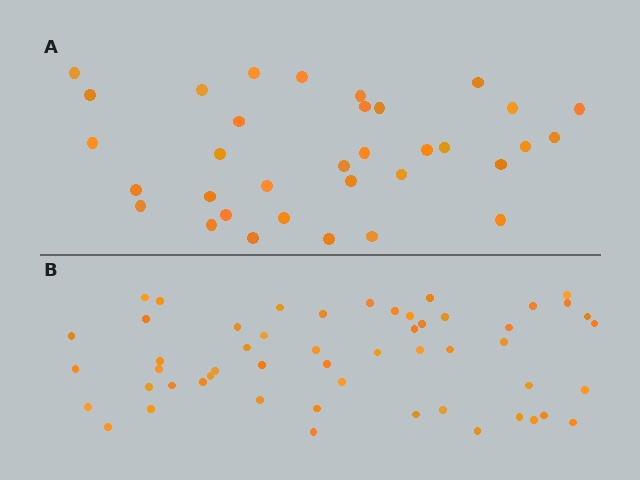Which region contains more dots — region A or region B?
Region B (the bottom region) has more dots.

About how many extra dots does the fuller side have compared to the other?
Region B has approximately 20 more dots than region A.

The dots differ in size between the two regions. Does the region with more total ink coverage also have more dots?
No. Region A has more total ink coverage because its dots are larger, but region B actually contains more individual dots. Total area can be misleading — the number of items is what matters here.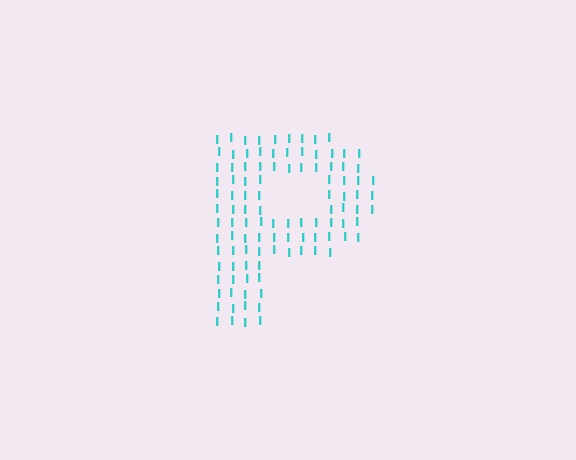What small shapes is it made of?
It is made of small letter I's.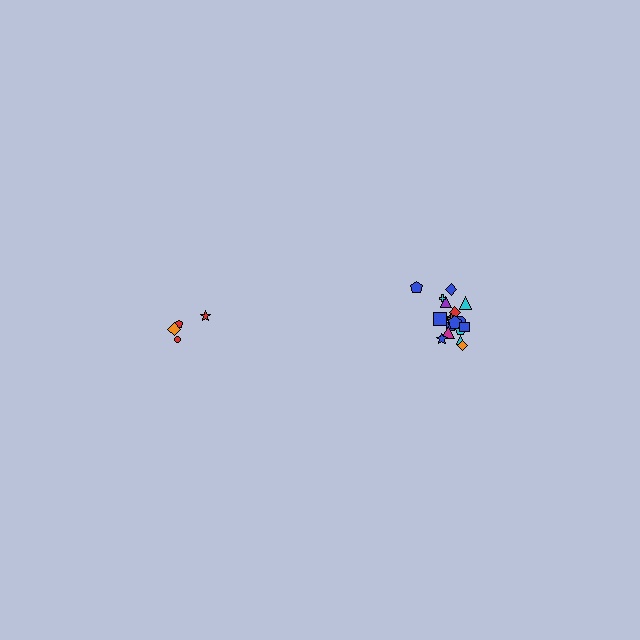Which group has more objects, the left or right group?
The right group.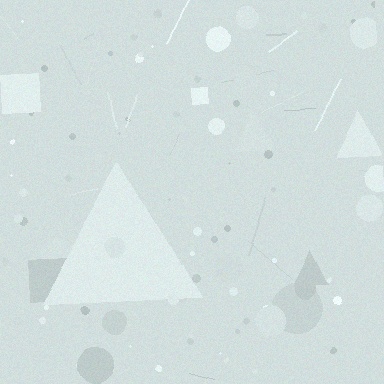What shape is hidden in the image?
A triangle is hidden in the image.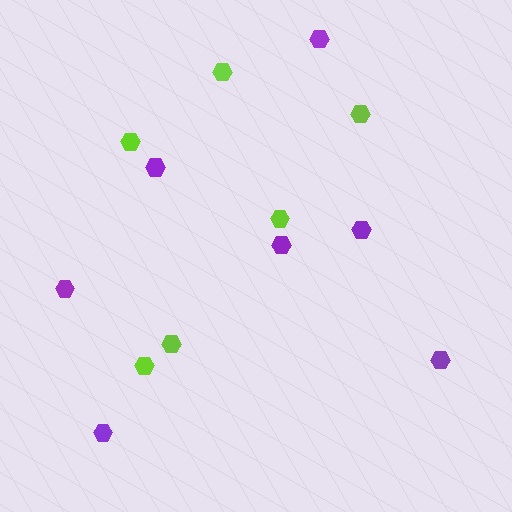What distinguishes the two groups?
There are 2 groups: one group of purple hexagons (7) and one group of lime hexagons (6).